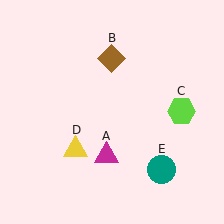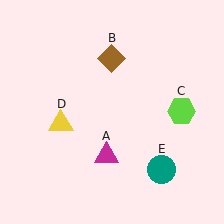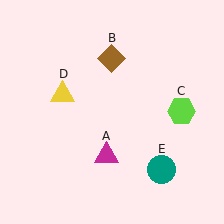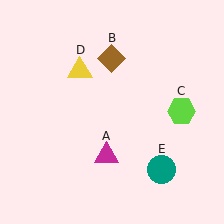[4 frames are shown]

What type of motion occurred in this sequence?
The yellow triangle (object D) rotated clockwise around the center of the scene.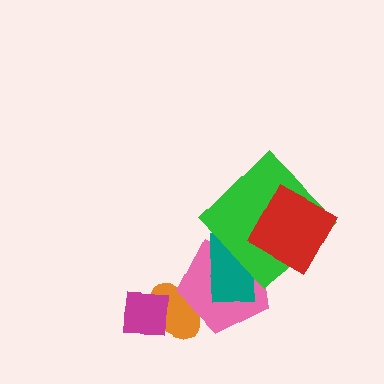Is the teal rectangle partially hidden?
Yes, it is partially covered by another shape.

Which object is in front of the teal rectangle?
The green diamond is in front of the teal rectangle.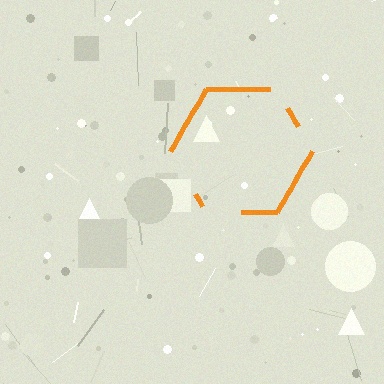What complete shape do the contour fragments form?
The contour fragments form a hexagon.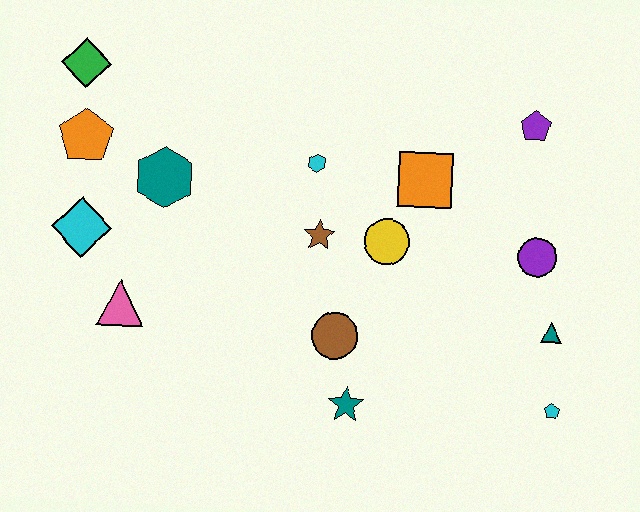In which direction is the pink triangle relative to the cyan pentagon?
The pink triangle is to the left of the cyan pentagon.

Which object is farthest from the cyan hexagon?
The cyan pentagon is farthest from the cyan hexagon.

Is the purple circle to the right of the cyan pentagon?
No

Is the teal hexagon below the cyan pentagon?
No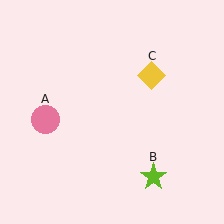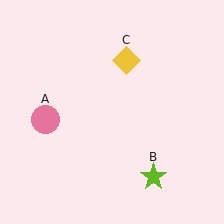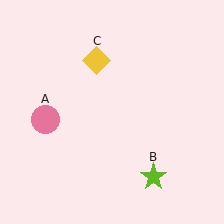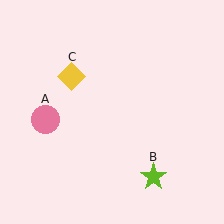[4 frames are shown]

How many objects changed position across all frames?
1 object changed position: yellow diamond (object C).